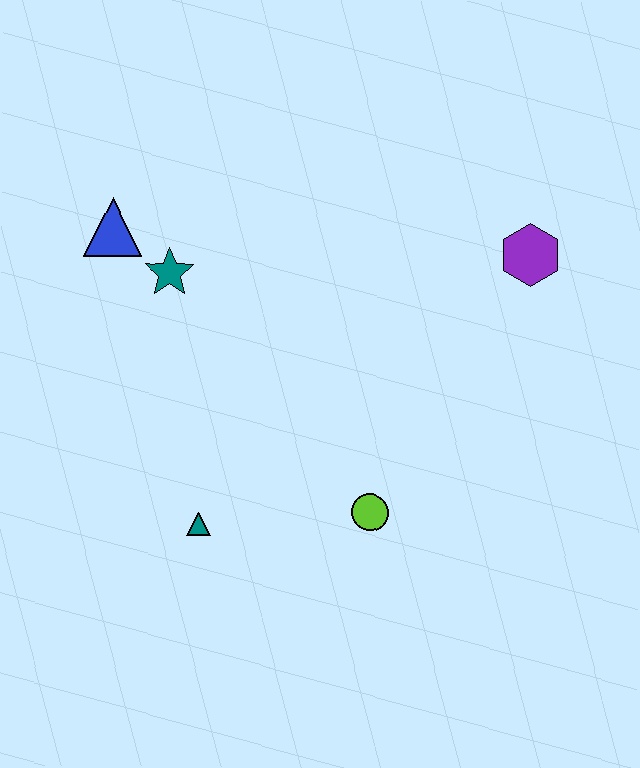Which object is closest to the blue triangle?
The teal star is closest to the blue triangle.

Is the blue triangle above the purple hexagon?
Yes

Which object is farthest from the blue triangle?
The purple hexagon is farthest from the blue triangle.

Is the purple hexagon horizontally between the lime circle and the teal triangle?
No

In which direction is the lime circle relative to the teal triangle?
The lime circle is to the right of the teal triangle.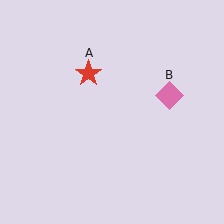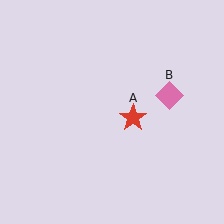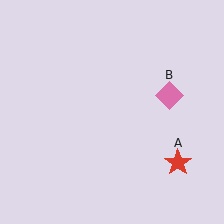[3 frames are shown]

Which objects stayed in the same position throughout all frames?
Pink diamond (object B) remained stationary.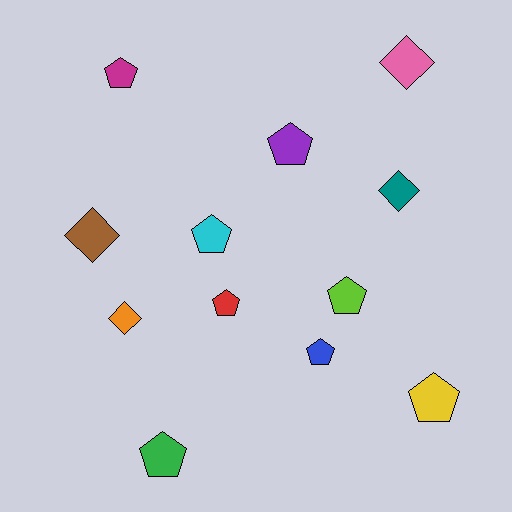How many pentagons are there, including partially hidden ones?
There are 8 pentagons.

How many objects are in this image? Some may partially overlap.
There are 12 objects.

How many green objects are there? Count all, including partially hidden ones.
There is 1 green object.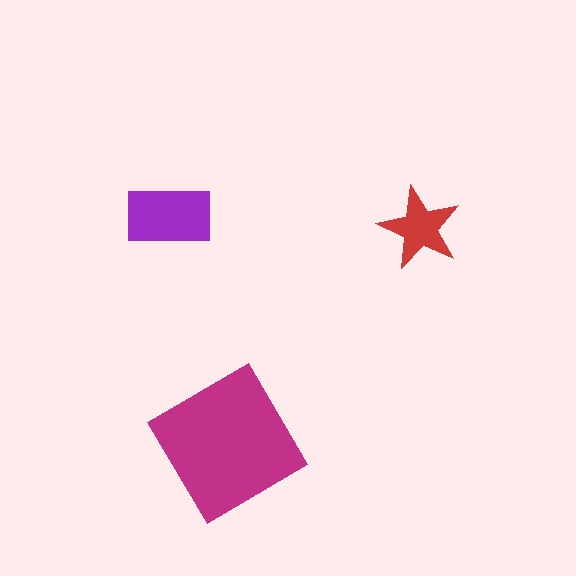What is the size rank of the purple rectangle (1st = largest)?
2nd.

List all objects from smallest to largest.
The red star, the purple rectangle, the magenta diamond.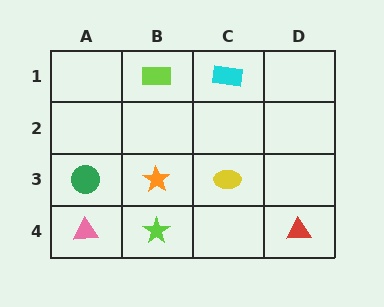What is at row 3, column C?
A yellow ellipse.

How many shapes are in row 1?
2 shapes.